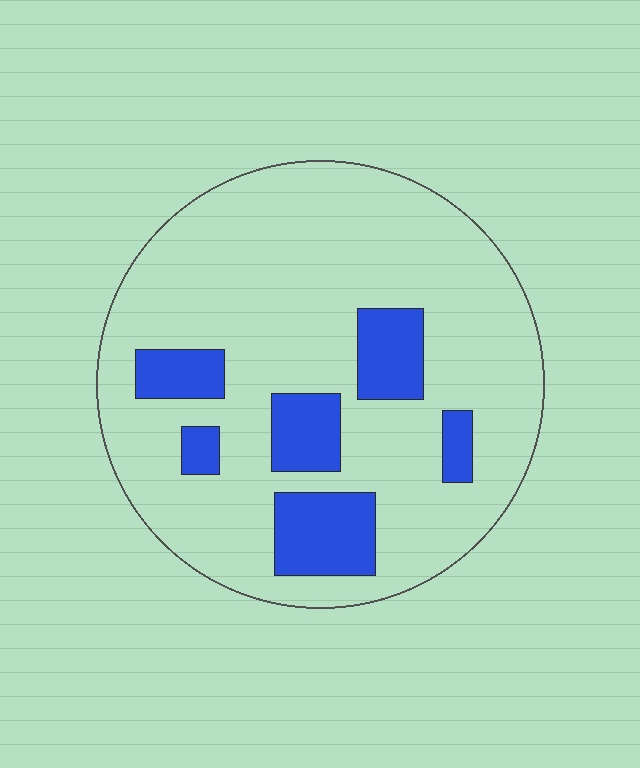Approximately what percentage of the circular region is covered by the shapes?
Approximately 20%.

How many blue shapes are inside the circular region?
6.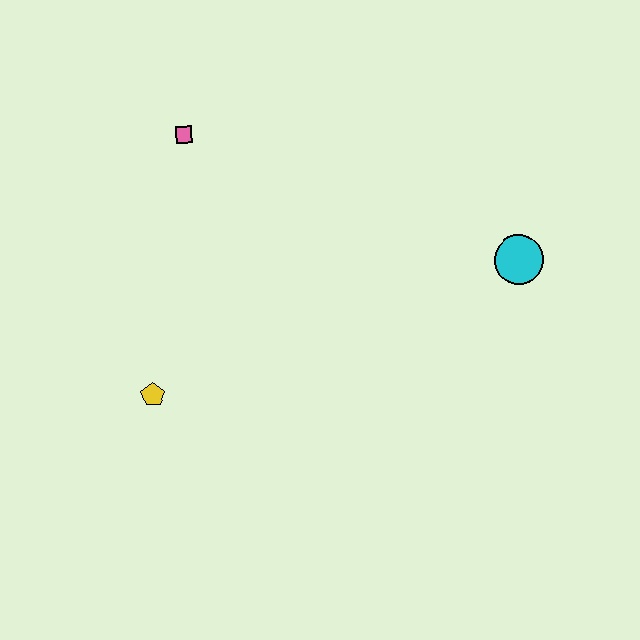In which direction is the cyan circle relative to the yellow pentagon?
The cyan circle is to the right of the yellow pentagon.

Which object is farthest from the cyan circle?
The yellow pentagon is farthest from the cyan circle.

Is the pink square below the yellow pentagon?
No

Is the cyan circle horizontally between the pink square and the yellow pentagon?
No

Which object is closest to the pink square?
The yellow pentagon is closest to the pink square.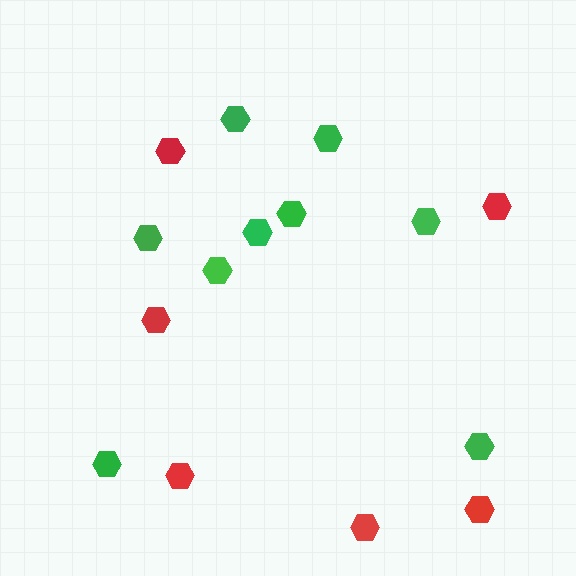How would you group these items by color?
There are 2 groups: one group of red hexagons (6) and one group of green hexagons (9).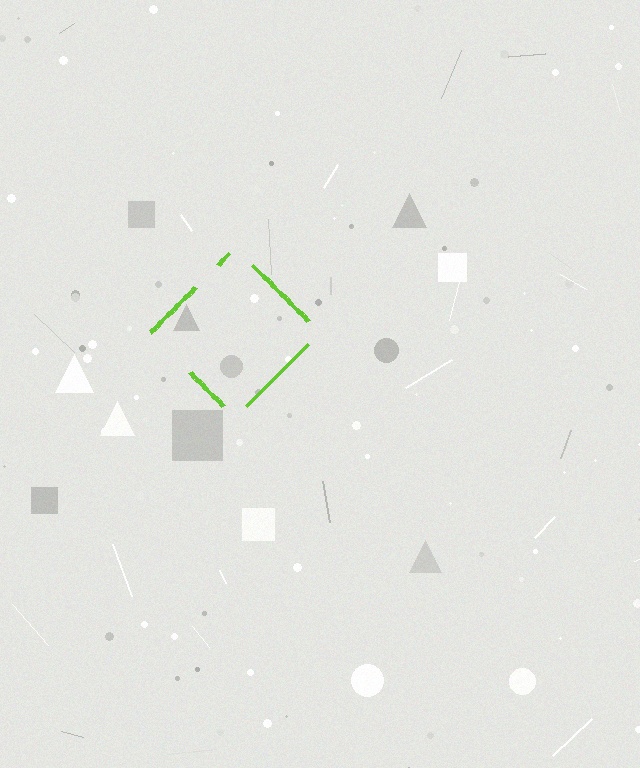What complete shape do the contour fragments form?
The contour fragments form a diamond.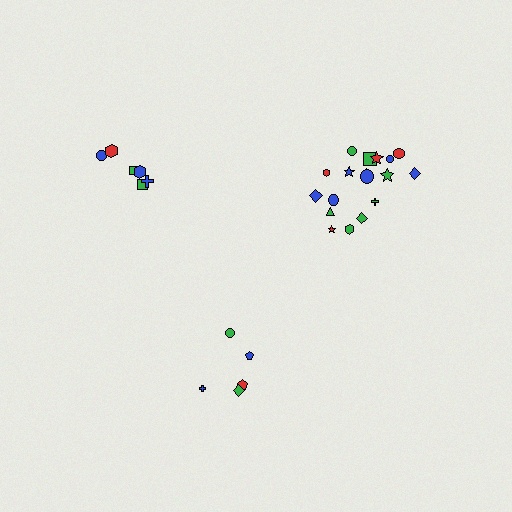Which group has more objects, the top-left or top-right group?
The top-right group.